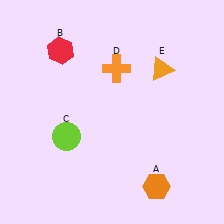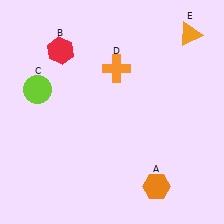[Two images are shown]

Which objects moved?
The objects that moved are: the lime circle (C), the orange triangle (E).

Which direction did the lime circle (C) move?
The lime circle (C) moved up.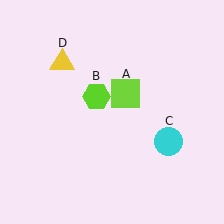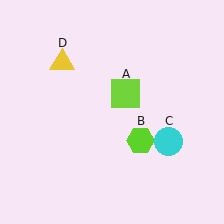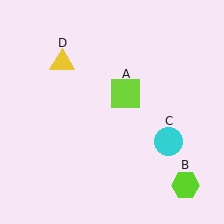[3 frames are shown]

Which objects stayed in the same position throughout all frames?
Lime square (object A) and cyan circle (object C) and yellow triangle (object D) remained stationary.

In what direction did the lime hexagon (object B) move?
The lime hexagon (object B) moved down and to the right.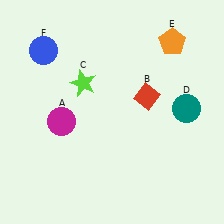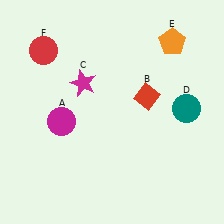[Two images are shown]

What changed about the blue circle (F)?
In Image 1, F is blue. In Image 2, it changed to red.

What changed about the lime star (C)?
In Image 1, C is lime. In Image 2, it changed to magenta.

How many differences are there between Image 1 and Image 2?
There are 2 differences between the two images.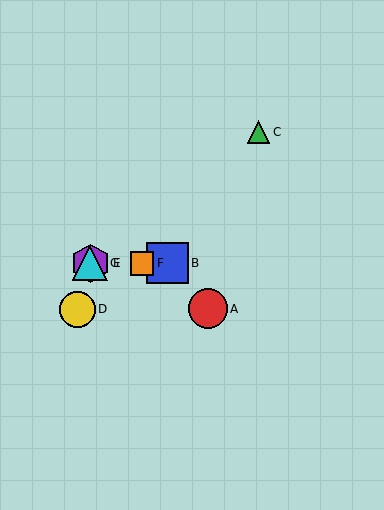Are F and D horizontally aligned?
No, F is at y≈263 and D is at y≈309.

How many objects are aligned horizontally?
4 objects (B, E, F, G) are aligned horizontally.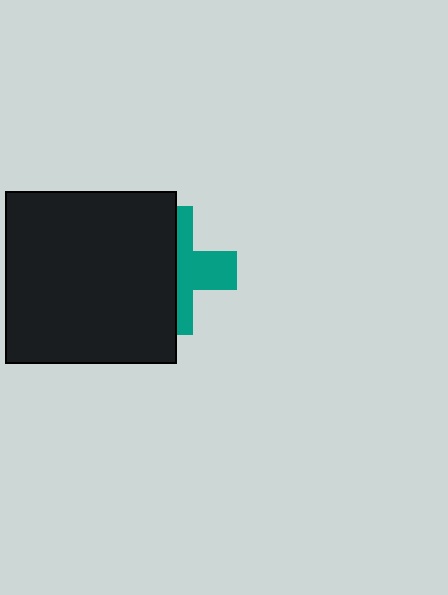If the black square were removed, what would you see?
You would see the complete teal cross.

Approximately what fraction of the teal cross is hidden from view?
Roughly 56% of the teal cross is hidden behind the black square.